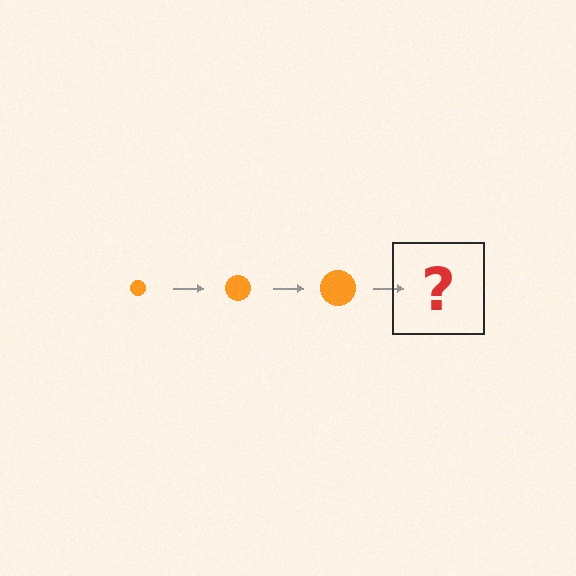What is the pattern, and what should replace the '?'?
The pattern is that the circle gets progressively larger each step. The '?' should be an orange circle, larger than the previous one.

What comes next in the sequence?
The next element should be an orange circle, larger than the previous one.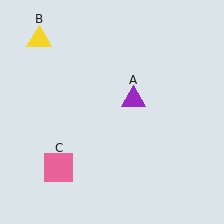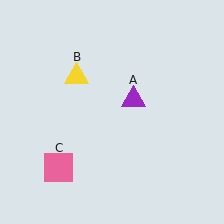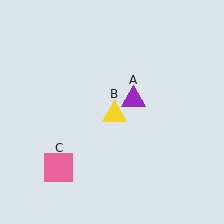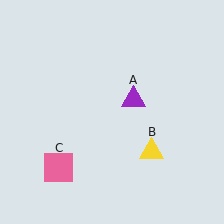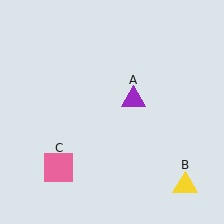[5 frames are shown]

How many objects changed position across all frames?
1 object changed position: yellow triangle (object B).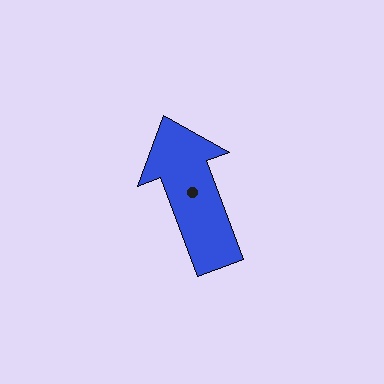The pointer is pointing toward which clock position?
Roughly 11 o'clock.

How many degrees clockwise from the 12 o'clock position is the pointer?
Approximately 339 degrees.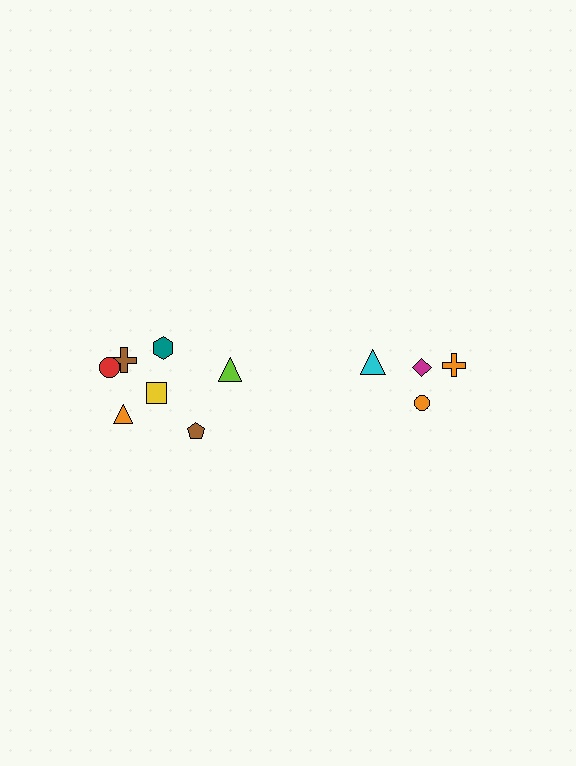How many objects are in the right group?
There are 4 objects.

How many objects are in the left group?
There are 7 objects.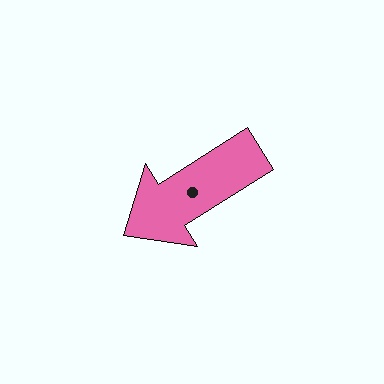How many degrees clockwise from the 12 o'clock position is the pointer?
Approximately 238 degrees.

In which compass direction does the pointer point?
Southwest.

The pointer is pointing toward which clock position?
Roughly 8 o'clock.